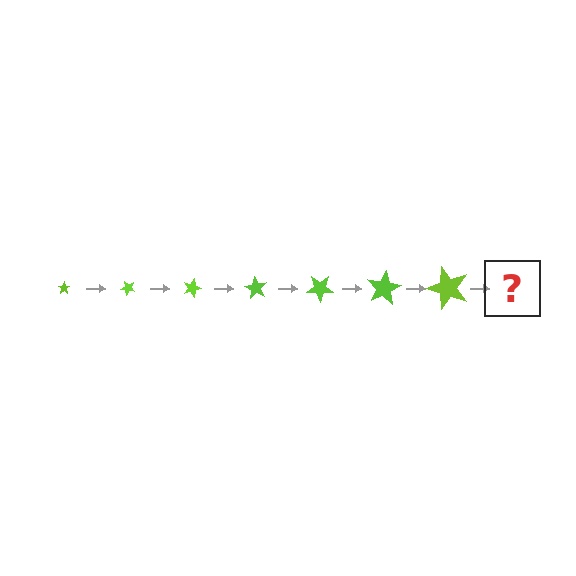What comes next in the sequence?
The next element should be a star, larger than the previous one and rotated 315 degrees from the start.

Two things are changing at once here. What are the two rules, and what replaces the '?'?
The two rules are that the star grows larger each step and it rotates 45 degrees each step. The '?' should be a star, larger than the previous one and rotated 315 degrees from the start.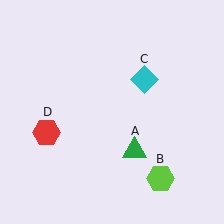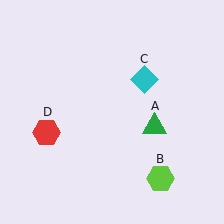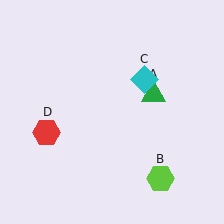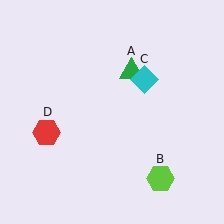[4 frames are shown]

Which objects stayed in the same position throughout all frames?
Lime hexagon (object B) and cyan diamond (object C) and red hexagon (object D) remained stationary.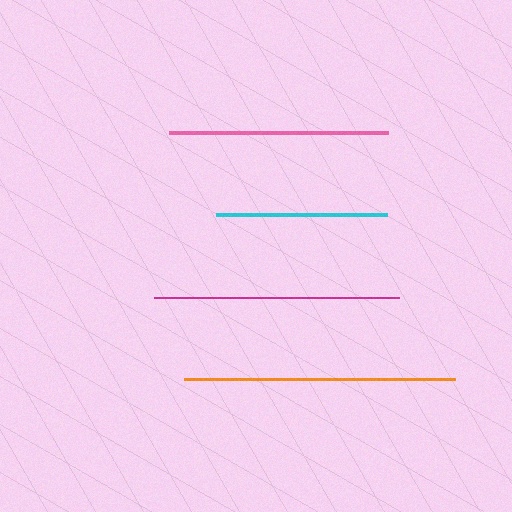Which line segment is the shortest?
The cyan line is the shortest at approximately 171 pixels.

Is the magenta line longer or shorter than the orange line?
The orange line is longer than the magenta line.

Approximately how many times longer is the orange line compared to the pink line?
The orange line is approximately 1.2 times the length of the pink line.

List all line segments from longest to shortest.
From longest to shortest: orange, magenta, pink, cyan.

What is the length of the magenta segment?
The magenta segment is approximately 245 pixels long.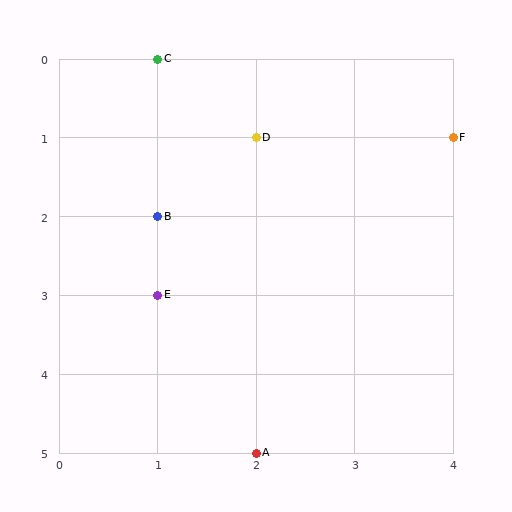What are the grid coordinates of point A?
Point A is at grid coordinates (2, 5).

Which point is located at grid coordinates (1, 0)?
Point C is at (1, 0).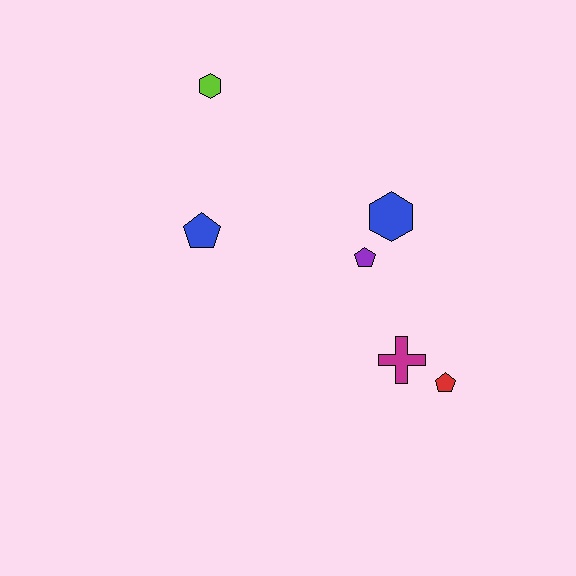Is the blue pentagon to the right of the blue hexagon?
No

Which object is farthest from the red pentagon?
The lime hexagon is farthest from the red pentagon.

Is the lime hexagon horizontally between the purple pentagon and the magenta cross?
No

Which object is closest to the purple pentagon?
The blue hexagon is closest to the purple pentagon.